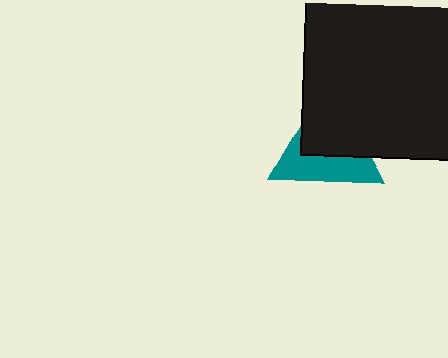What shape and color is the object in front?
The object in front is a black square.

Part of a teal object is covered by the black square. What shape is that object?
It is a triangle.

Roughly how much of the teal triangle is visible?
About half of it is visible (roughly 46%).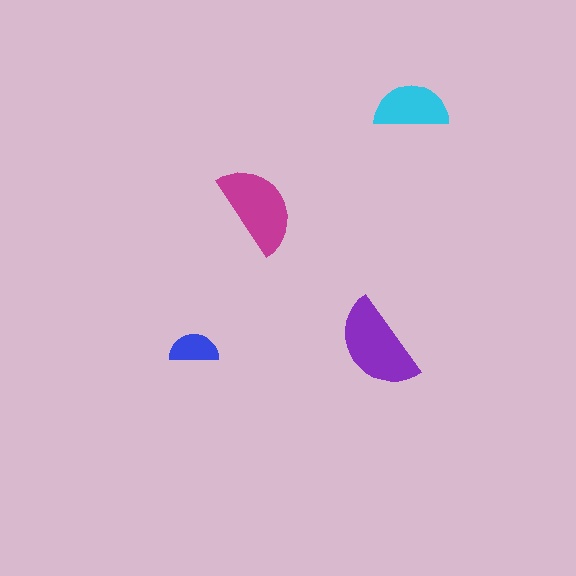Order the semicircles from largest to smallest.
the purple one, the magenta one, the cyan one, the blue one.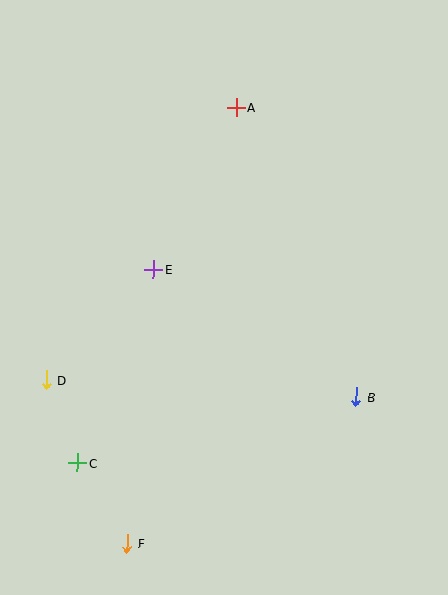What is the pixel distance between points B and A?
The distance between B and A is 313 pixels.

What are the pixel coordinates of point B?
Point B is at (356, 397).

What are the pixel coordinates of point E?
Point E is at (154, 270).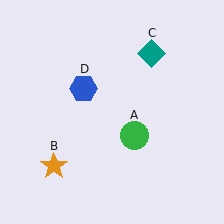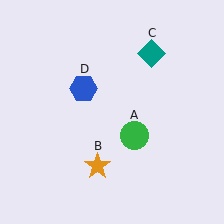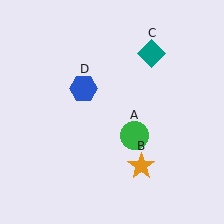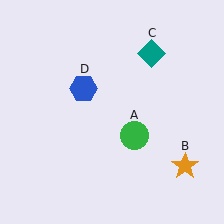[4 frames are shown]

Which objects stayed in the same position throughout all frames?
Green circle (object A) and teal diamond (object C) and blue hexagon (object D) remained stationary.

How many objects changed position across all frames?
1 object changed position: orange star (object B).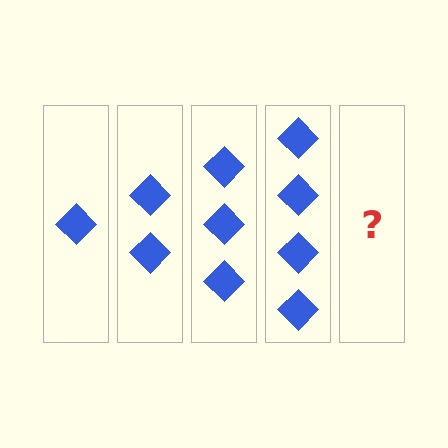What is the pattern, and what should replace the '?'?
The pattern is that each step adds one more diamond. The '?' should be 5 diamonds.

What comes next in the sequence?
The next element should be 5 diamonds.